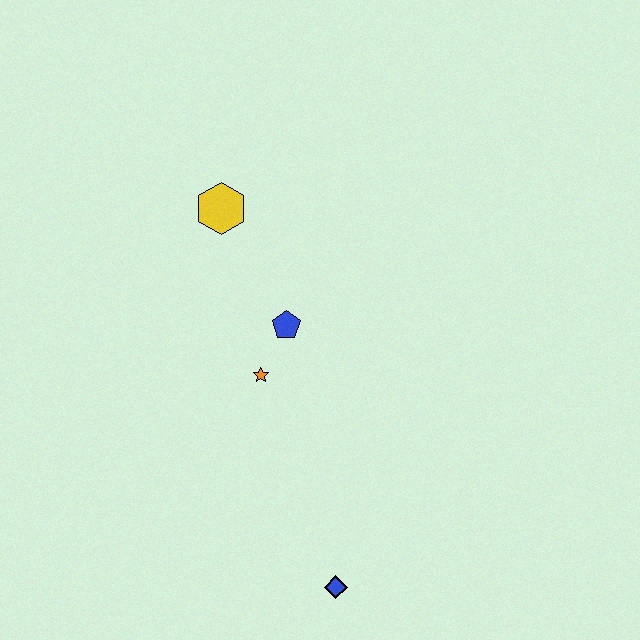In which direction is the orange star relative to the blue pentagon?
The orange star is below the blue pentagon.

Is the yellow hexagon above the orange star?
Yes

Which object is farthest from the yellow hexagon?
The blue diamond is farthest from the yellow hexagon.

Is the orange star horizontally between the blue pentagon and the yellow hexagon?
Yes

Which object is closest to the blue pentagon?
The orange star is closest to the blue pentagon.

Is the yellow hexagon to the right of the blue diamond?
No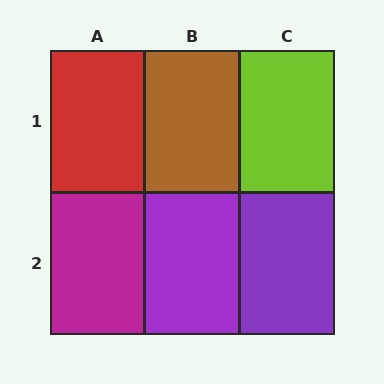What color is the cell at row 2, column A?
Magenta.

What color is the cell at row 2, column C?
Purple.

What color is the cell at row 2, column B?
Purple.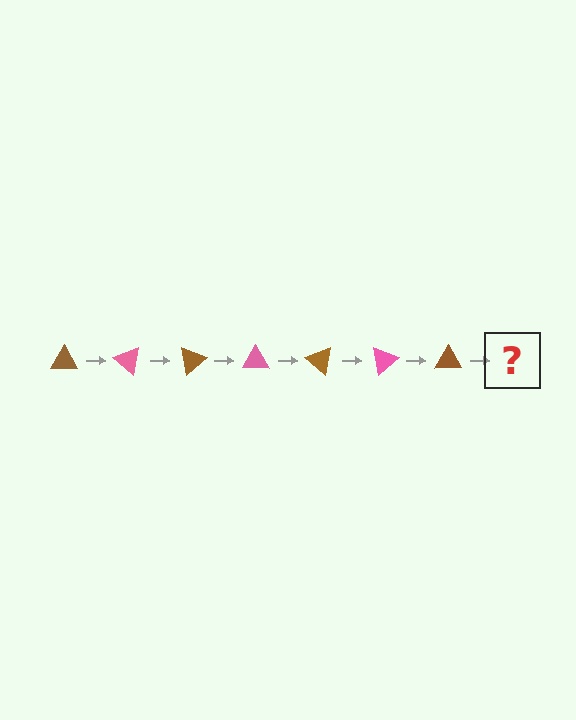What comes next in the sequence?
The next element should be a pink triangle, rotated 280 degrees from the start.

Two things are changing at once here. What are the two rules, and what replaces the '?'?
The two rules are that it rotates 40 degrees each step and the color cycles through brown and pink. The '?' should be a pink triangle, rotated 280 degrees from the start.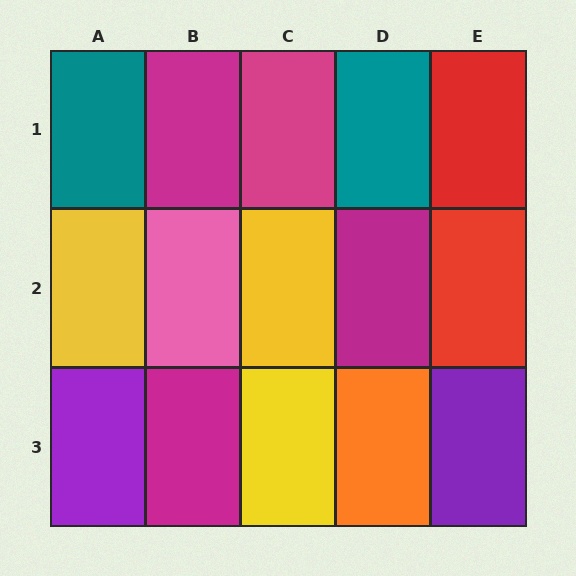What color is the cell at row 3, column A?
Purple.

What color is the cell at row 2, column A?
Yellow.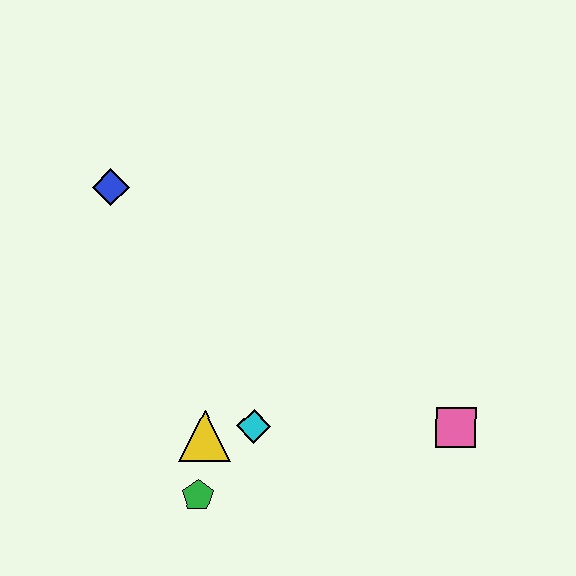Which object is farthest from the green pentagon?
The blue diamond is farthest from the green pentagon.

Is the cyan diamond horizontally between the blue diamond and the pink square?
Yes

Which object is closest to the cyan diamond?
The yellow triangle is closest to the cyan diamond.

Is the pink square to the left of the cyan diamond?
No